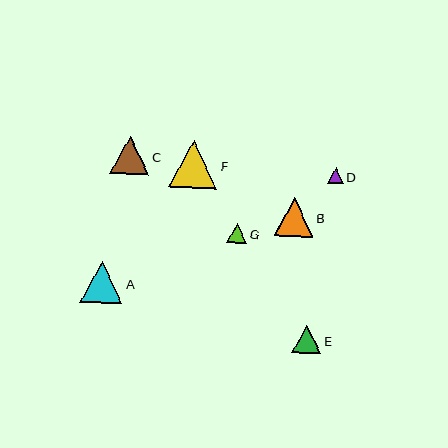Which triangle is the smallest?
Triangle D is the smallest with a size of approximately 16 pixels.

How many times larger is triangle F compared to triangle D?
Triangle F is approximately 3.1 times the size of triangle D.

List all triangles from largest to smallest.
From largest to smallest: F, A, C, B, E, G, D.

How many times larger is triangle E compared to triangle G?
Triangle E is approximately 1.4 times the size of triangle G.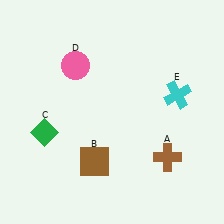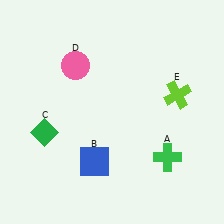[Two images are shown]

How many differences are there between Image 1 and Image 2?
There are 3 differences between the two images.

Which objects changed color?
A changed from brown to green. B changed from brown to blue. E changed from cyan to lime.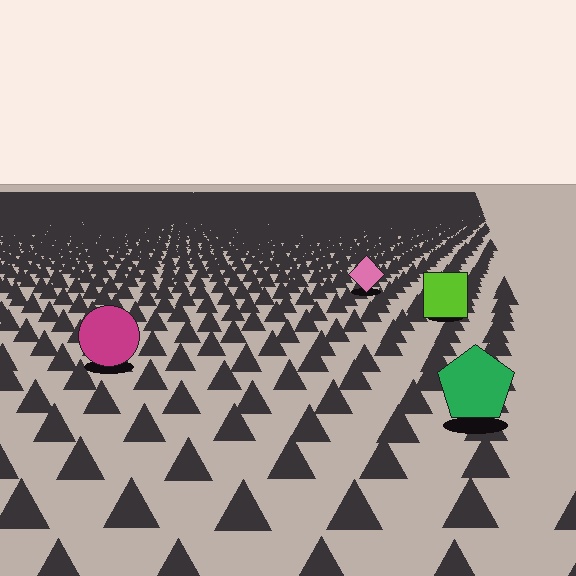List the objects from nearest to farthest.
From nearest to farthest: the green pentagon, the magenta circle, the lime square, the pink diamond.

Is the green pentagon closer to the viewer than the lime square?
Yes. The green pentagon is closer — you can tell from the texture gradient: the ground texture is coarser near it.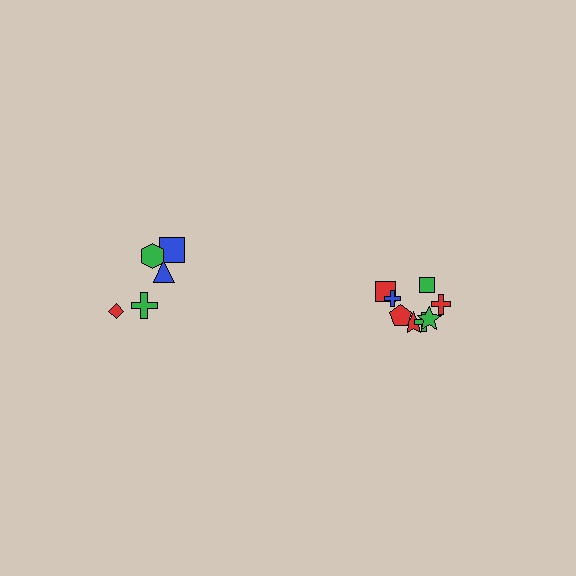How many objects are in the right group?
There are 8 objects.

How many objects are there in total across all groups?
There are 13 objects.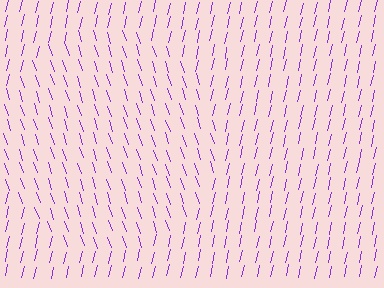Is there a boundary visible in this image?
Yes, there is a texture boundary formed by a change in line orientation.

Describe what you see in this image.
The image is filled with small purple line segments. A circle region in the image has lines oriented differently from the surrounding lines, creating a visible texture boundary.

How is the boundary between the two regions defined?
The boundary is defined purely by a change in line orientation (approximately 31 degrees difference). All lines are the same color and thickness.